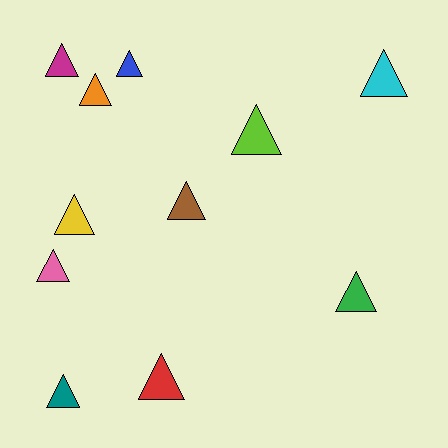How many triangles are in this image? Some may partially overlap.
There are 11 triangles.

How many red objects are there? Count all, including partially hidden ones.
There is 1 red object.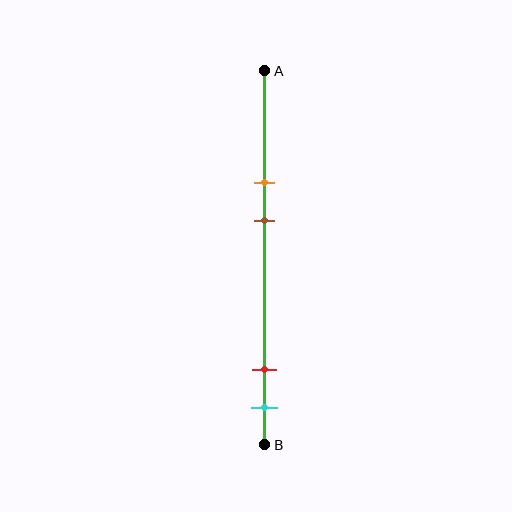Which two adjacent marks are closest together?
The red and cyan marks are the closest adjacent pair.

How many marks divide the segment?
There are 4 marks dividing the segment.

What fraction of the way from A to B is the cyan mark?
The cyan mark is approximately 90% (0.9) of the way from A to B.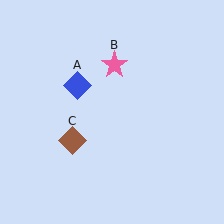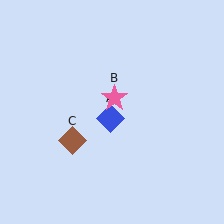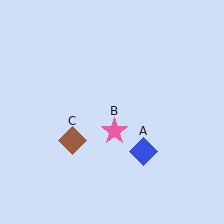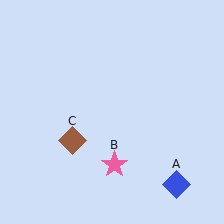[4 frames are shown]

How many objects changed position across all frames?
2 objects changed position: blue diamond (object A), pink star (object B).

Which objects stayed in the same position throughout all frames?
Brown diamond (object C) remained stationary.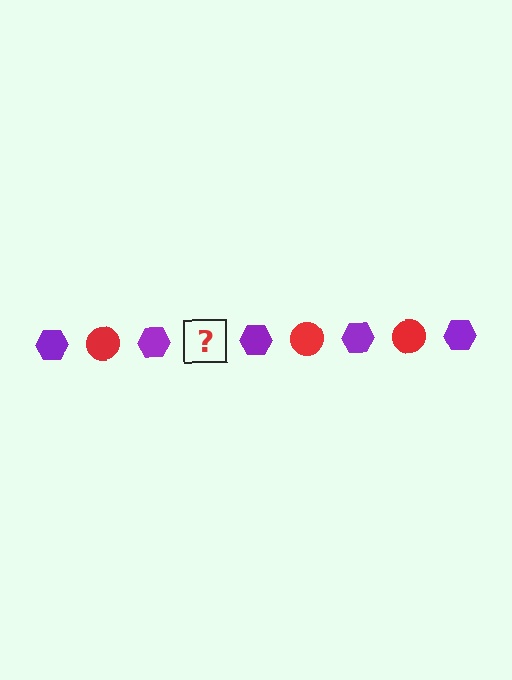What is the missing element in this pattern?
The missing element is a red circle.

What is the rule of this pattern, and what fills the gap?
The rule is that the pattern alternates between purple hexagon and red circle. The gap should be filled with a red circle.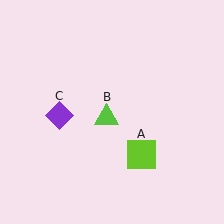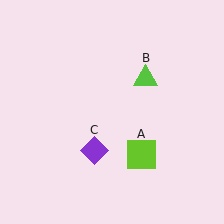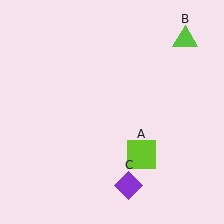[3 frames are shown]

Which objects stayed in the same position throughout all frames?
Lime square (object A) remained stationary.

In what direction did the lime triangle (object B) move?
The lime triangle (object B) moved up and to the right.